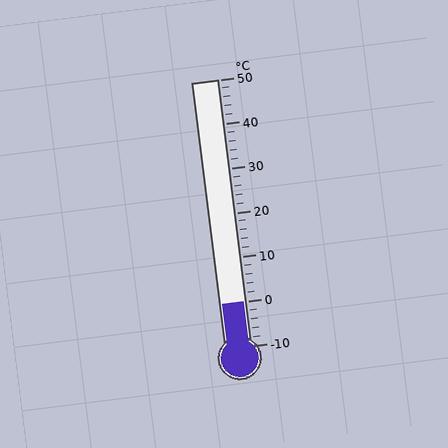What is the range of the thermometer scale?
The thermometer scale ranges from -10°C to 50°C.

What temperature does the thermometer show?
The thermometer shows approximately 0°C.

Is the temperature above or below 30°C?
The temperature is below 30°C.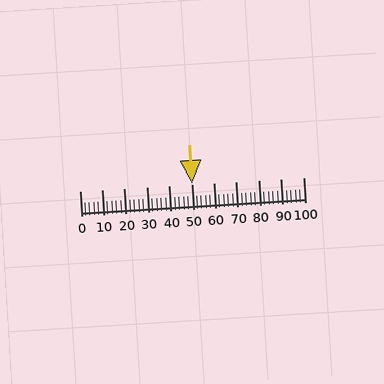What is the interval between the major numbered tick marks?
The major tick marks are spaced 10 units apart.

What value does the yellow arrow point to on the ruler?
The yellow arrow points to approximately 50.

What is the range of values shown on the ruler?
The ruler shows values from 0 to 100.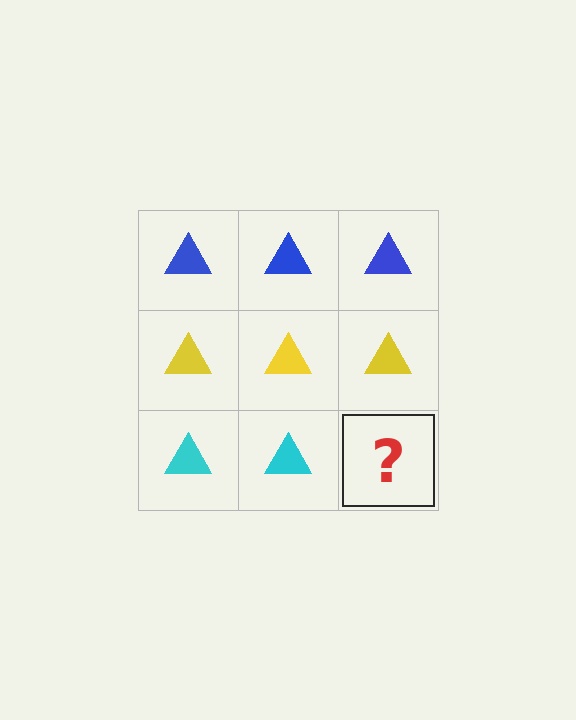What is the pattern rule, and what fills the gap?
The rule is that each row has a consistent color. The gap should be filled with a cyan triangle.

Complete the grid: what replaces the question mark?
The question mark should be replaced with a cyan triangle.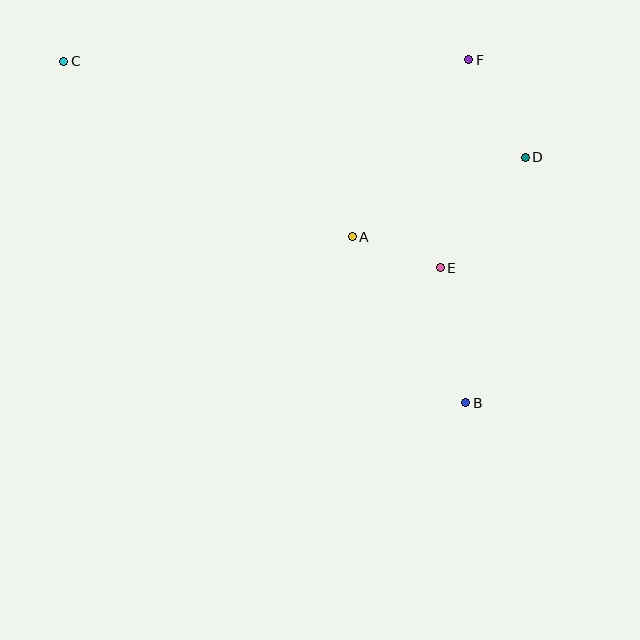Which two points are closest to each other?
Points A and E are closest to each other.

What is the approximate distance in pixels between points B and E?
The distance between B and E is approximately 137 pixels.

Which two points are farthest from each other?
Points B and C are farthest from each other.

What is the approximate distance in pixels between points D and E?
The distance between D and E is approximately 139 pixels.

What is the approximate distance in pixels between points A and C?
The distance between A and C is approximately 338 pixels.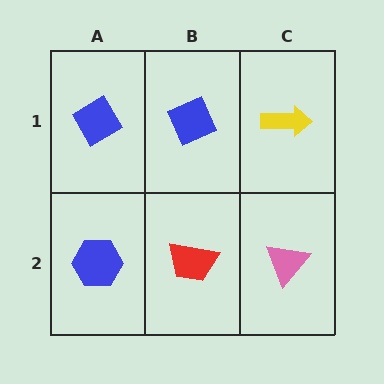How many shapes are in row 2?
3 shapes.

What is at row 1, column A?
A blue diamond.